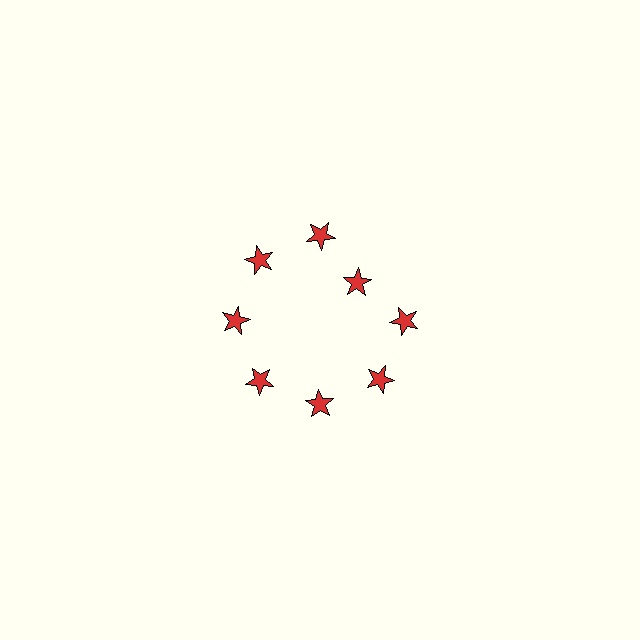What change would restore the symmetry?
The symmetry would be restored by moving it outward, back onto the ring so that all 8 stars sit at equal angles and equal distance from the center.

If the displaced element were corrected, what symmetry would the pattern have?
It would have 8-fold rotational symmetry — the pattern would map onto itself every 45 degrees.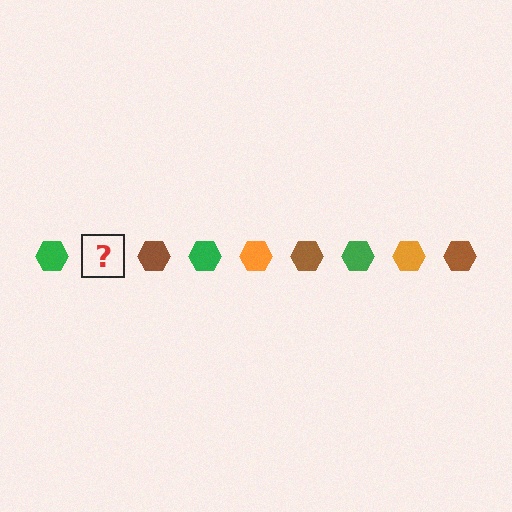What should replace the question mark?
The question mark should be replaced with an orange hexagon.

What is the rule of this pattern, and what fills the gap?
The rule is that the pattern cycles through green, orange, brown hexagons. The gap should be filled with an orange hexagon.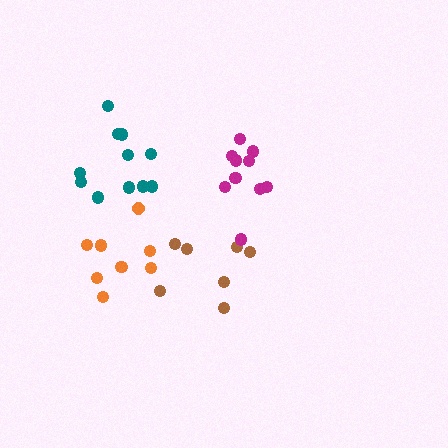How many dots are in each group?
Group 1: 11 dots, Group 2: 7 dots, Group 3: 9 dots, Group 4: 10 dots (37 total).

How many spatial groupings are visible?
There are 4 spatial groupings.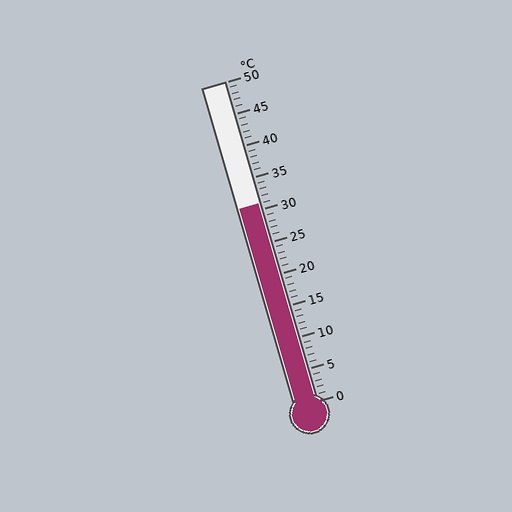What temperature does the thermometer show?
The thermometer shows approximately 31°C.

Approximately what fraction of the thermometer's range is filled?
The thermometer is filled to approximately 60% of its range.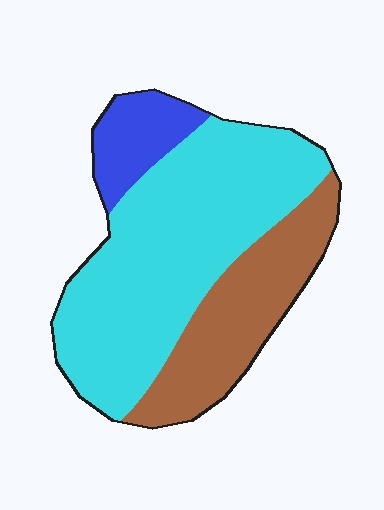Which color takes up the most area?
Cyan, at roughly 60%.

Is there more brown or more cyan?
Cyan.